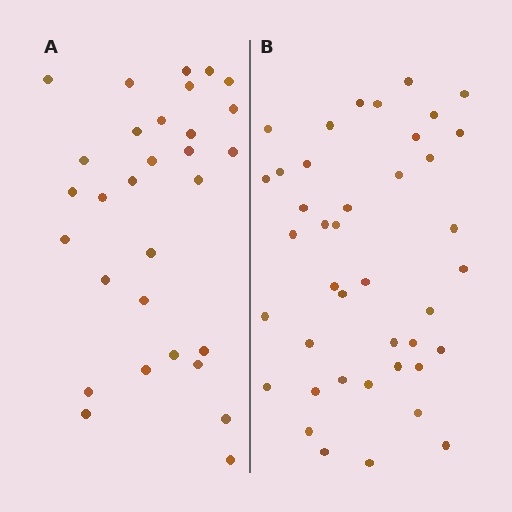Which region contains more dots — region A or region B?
Region B (the right region) has more dots.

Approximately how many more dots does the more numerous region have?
Region B has roughly 12 or so more dots than region A.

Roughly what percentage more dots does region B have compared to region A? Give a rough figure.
About 35% more.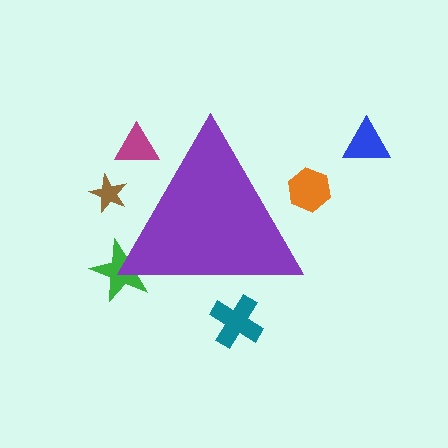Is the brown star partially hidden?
Yes, the brown star is partially hidden behind the purple triangle.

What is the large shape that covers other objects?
A purple triangle.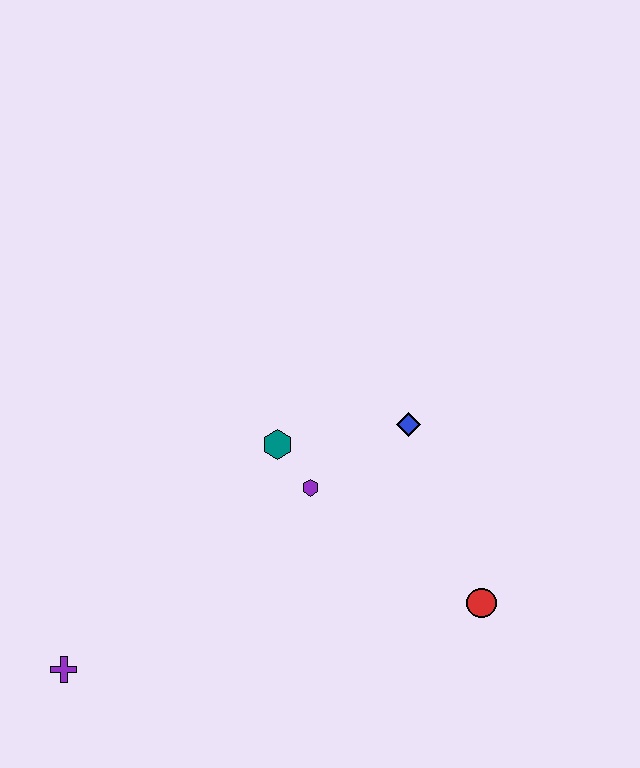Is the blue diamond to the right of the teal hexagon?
Yes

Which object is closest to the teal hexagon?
The purple hexagon is closest to the teal hexagon.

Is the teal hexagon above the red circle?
Yes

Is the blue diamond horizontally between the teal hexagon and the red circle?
Yes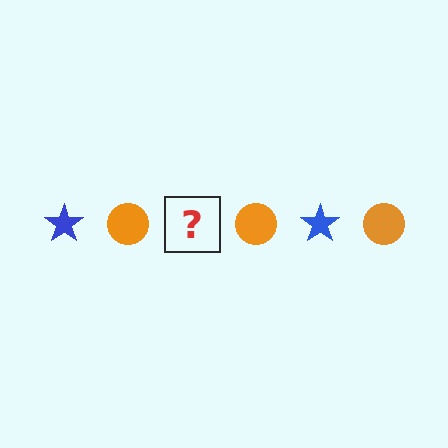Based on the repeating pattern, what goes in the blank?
The blank should be a blue star.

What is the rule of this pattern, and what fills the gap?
The rule is that the pattern alternates between blue star and orange circle. The gap should be filled with a blue star.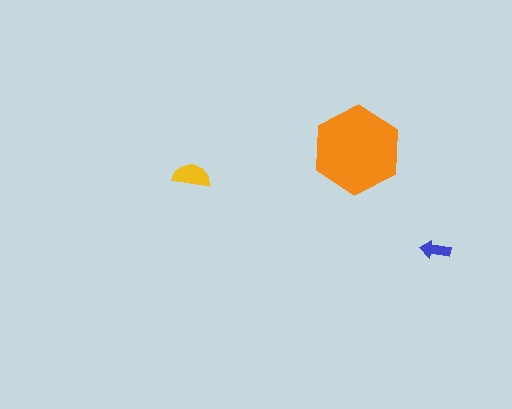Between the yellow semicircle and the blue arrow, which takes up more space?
The yellow semicircle.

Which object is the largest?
The orange hexagon.